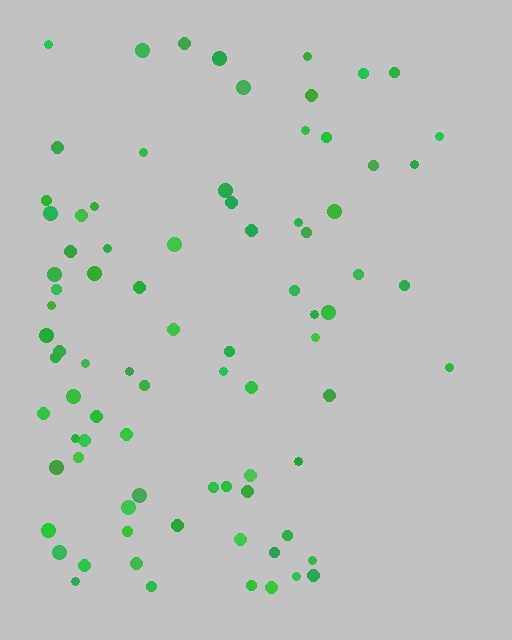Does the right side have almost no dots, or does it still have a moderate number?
Still a moderate number, just noticeably fewer than the left.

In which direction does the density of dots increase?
From right to left, with the left side densest.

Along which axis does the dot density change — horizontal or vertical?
Horizontal.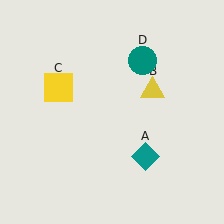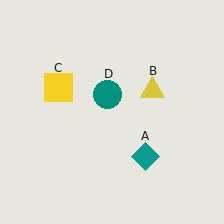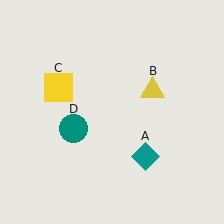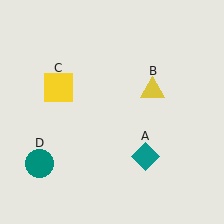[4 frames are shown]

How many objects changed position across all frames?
1 object changed position: teal circle (object D).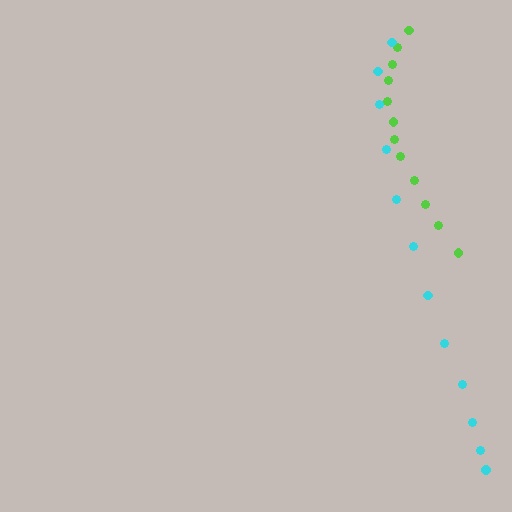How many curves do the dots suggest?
There are 2 distinct paths.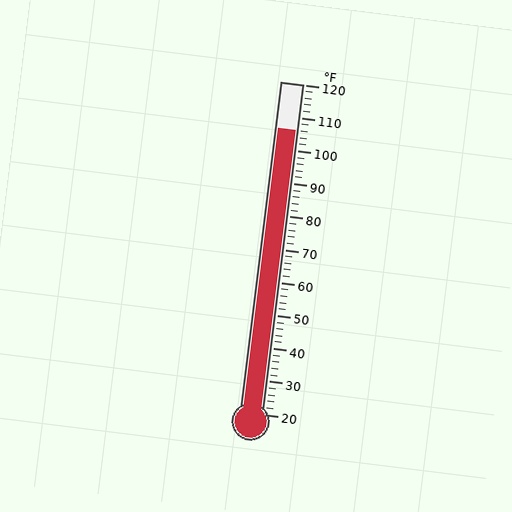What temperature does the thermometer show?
The thermometer shows approximately 106°F.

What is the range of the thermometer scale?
The thermometer scale ranges from 20°F to 120°F.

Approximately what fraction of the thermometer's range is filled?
The thermometer is filled to approximately 85% of its range.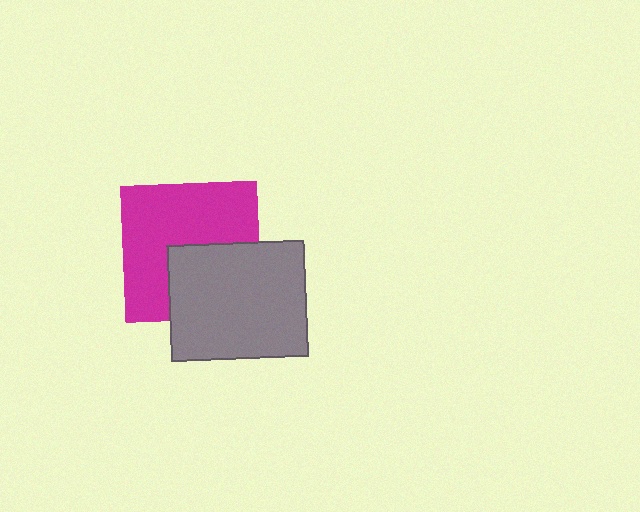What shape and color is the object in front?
The object in front is a gray rectangle.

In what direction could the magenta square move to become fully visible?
The magenta square could move up. That would shift it out from behind the gray rectangle entirely.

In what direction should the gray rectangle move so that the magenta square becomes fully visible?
The gray rectangle should move down. That is the shortest direction to clear the overlap and leave the magenta square fully visible.